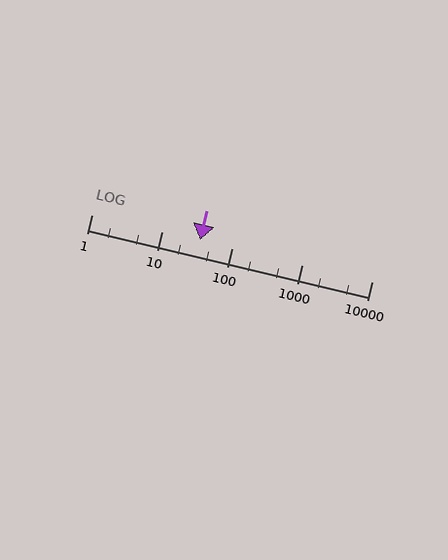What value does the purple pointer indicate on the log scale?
The pointer indicates approximately 35.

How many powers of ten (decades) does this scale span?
The scale spans 4 decades, from 1 to 10000.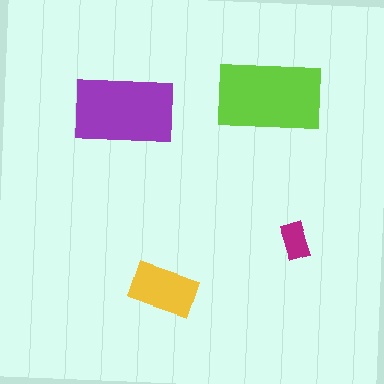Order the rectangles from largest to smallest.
the lime one, the purple one, the yellow one, the magenta one.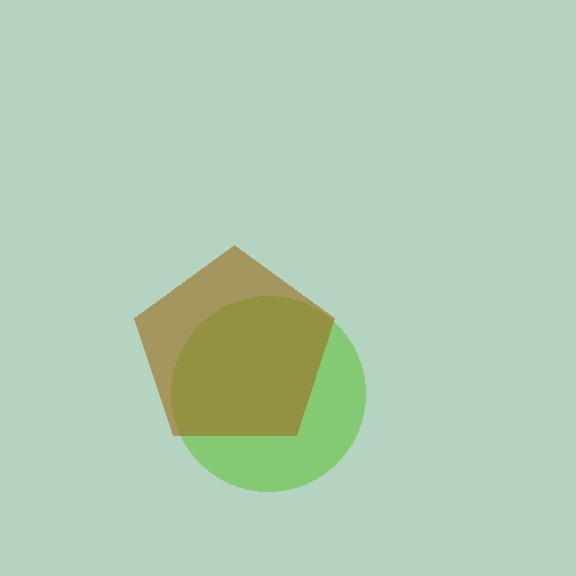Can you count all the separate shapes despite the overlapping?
Yes, there are 2 separate shapes.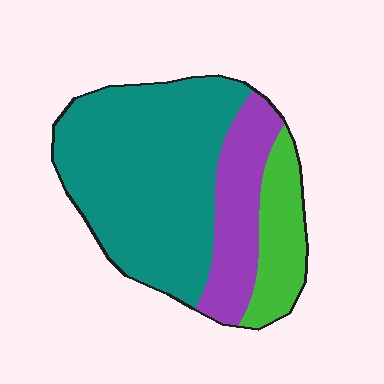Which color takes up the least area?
Green, at roughly 15%.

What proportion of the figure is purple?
Purple covers about 20% of the figure.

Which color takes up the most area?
Teal, at roughly 60%.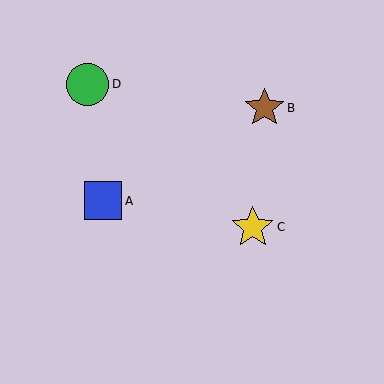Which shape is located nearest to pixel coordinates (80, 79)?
The green circle (labeled D) at (88, 84) is nearest to that location.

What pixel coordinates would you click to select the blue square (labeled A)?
Click at (103, 201) to select the blue square A.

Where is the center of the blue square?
The center of the blue square is at (103, 201).